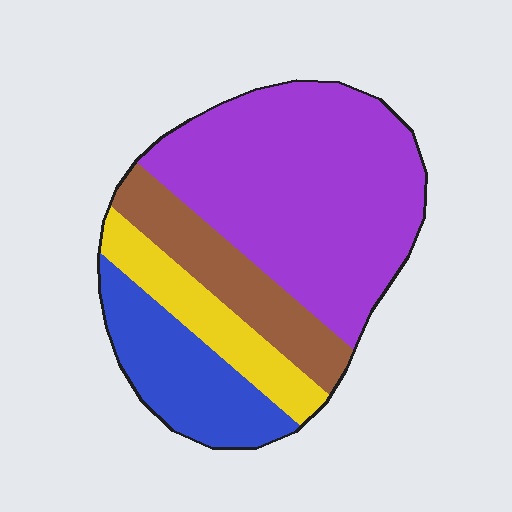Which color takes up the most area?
Purple, at roughly 50%.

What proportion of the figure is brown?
Brown takes up about one sixth (1/6) of the figure.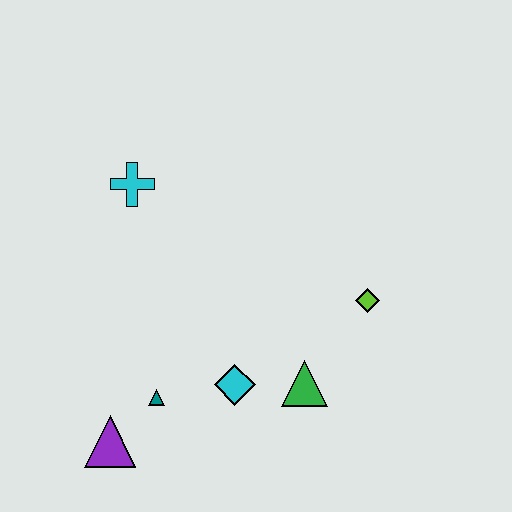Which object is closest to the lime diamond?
The green triangle is closest to the lime diamond.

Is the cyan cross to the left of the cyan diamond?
Yes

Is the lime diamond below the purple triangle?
No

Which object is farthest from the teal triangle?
The lime diamond is farthest from the teal triangle.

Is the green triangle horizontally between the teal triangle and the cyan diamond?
No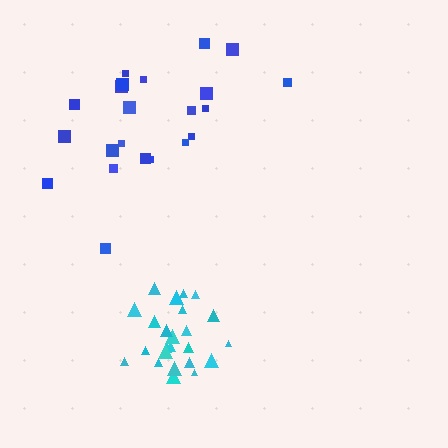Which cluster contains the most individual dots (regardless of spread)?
Cyan (25).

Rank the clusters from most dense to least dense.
cyan, blue.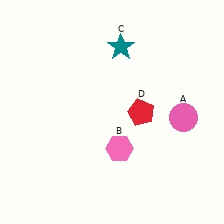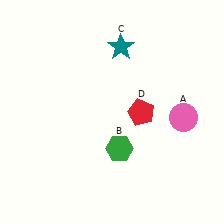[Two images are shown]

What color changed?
The hexagon (B) changed from pink in Image 1 to green in Image 2.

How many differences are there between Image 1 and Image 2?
There is 1 difference between the two images.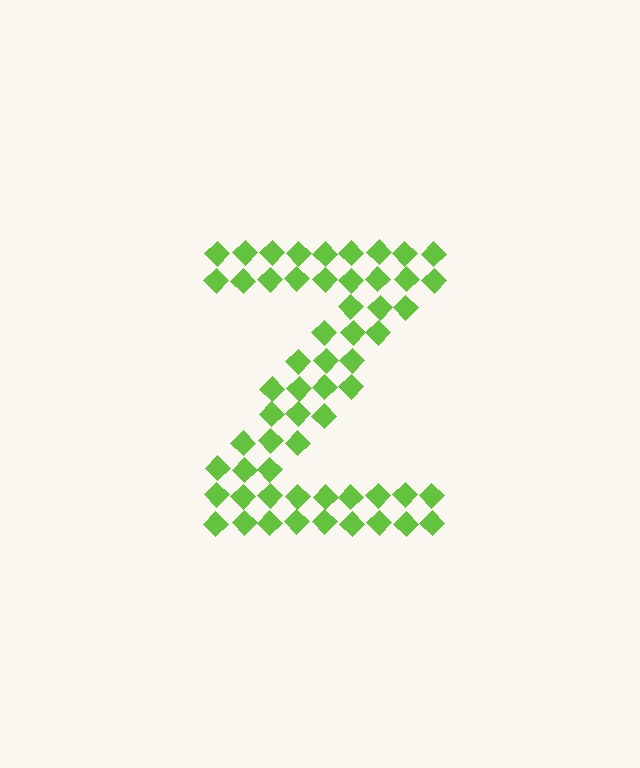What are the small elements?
The small elements are diamonds.